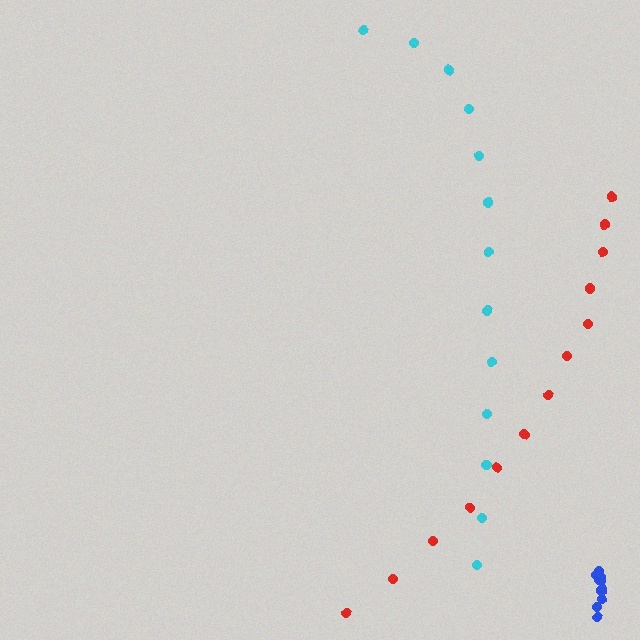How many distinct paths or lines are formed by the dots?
There are 3 distinct paths.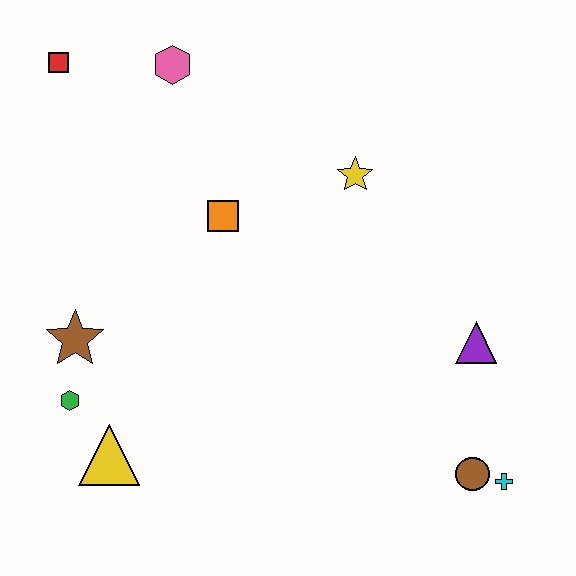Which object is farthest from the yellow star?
The yellow triangle is farthest from the yellow star.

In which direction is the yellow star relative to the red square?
The yellow star is to the right of the red square.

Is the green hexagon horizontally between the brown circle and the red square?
Yes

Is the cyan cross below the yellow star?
Yes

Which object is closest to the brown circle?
The cyan cross is closest to the brown circle.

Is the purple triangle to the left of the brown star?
No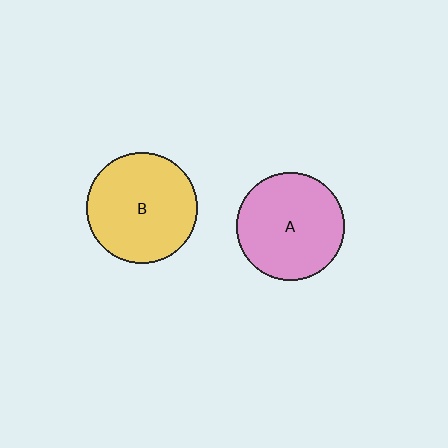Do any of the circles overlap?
No, none of the circles overlap.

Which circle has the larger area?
Circle B (yellow).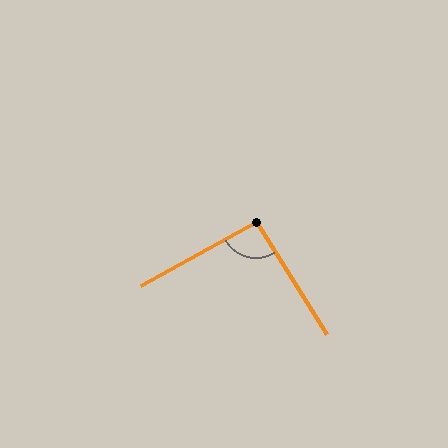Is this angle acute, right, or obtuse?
It is approximately a right angle.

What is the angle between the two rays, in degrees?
Approximately 94 degrees.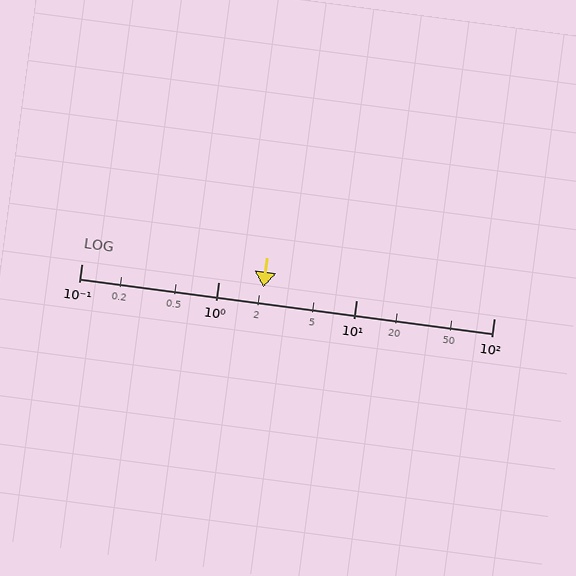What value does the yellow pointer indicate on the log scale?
The pointer indicates approximately 2.1.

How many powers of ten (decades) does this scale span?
The scale spans 3 decades, from 0.1 to 100.